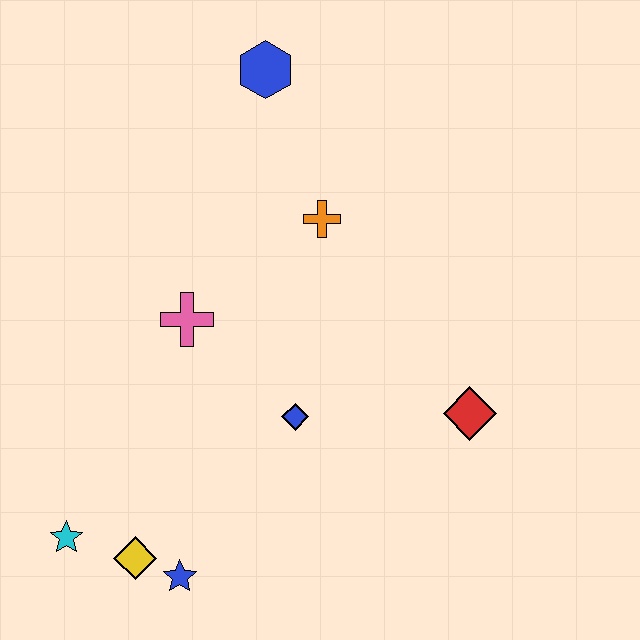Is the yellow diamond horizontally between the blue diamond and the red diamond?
No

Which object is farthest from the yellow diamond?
The blue hexagon is farthest from the yellow diamond.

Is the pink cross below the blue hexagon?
Yes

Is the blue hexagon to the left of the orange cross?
Yes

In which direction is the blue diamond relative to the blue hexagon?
The blue diamond is below the blue hexagon.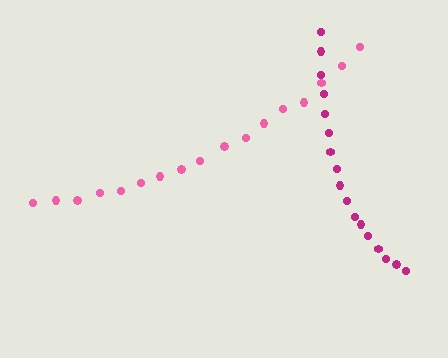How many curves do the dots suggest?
There are 2 distinct paths.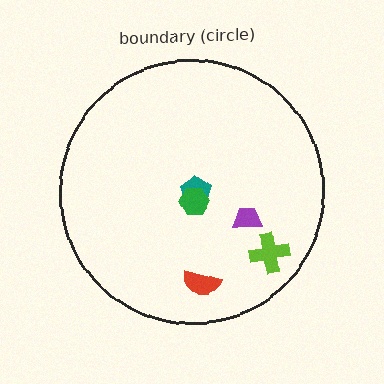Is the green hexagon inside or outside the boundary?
Inside.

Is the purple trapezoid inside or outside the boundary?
Inside.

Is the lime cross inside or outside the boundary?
Inside.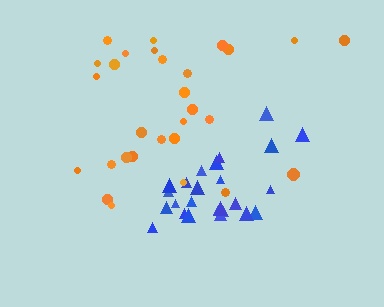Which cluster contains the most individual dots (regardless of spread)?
Orange (29).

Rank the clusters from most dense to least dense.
blue, orange.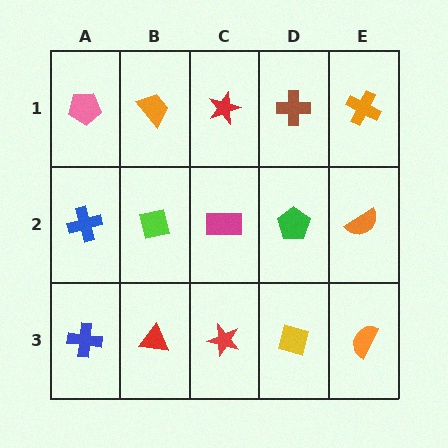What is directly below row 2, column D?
A yellow diamond.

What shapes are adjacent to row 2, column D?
A brown cross (row 1, column D), a yellow diamond (row 3, column D), a magenta rectangle (row 2, column C), an orange semicircle (row 2, column E).